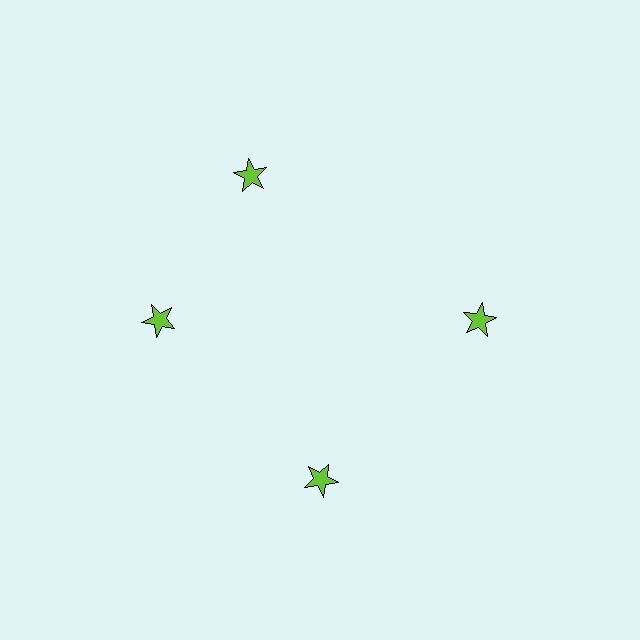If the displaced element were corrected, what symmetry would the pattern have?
It would have 4-fold rotational symmetry — the pattern would map onto itself every 90 degrees.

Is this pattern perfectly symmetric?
No. The 4 lime stars are arranged in a ring, but one element near the 12 o'clock position is rotated out of alignment along the ring, breaking the 4-fold rotational symmetry.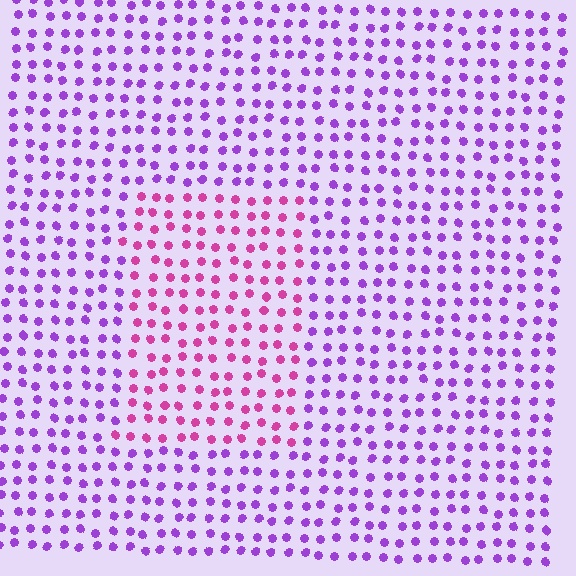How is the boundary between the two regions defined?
The boundary is defined purely by a slight shift in hue (about 43 degrees). Spacing, size, and orientation are identical on both sides.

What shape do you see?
I see a rectangle.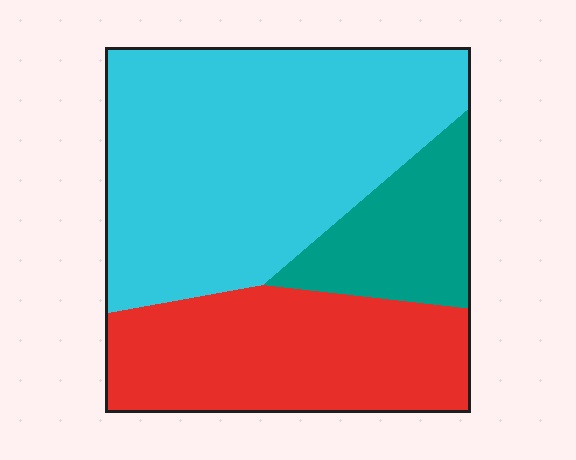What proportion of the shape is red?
Red covers around 30% of the shape.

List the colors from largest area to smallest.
From largest to smallest: cyan, red, teal.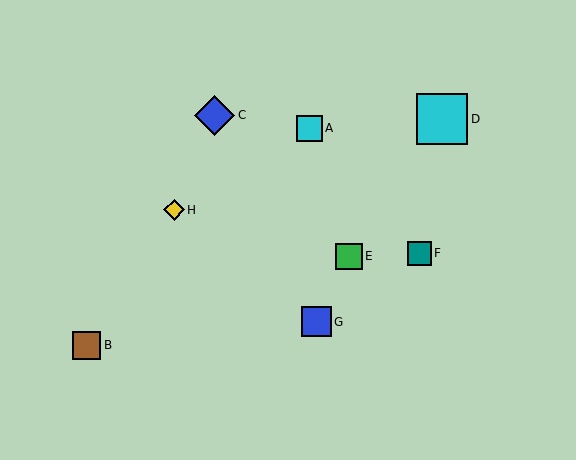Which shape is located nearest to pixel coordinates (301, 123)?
The cyan square (labeled A) at (309, 128) is nearest to that location.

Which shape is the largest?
The cyan square (labeled D) is the largest.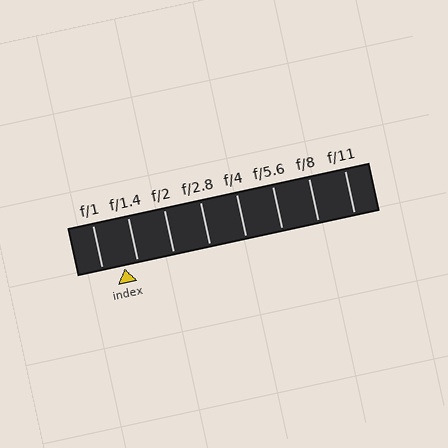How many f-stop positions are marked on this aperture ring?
There are 8 f-stop positions marked.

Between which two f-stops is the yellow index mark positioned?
The index mark is between f/1 and f/1.4.